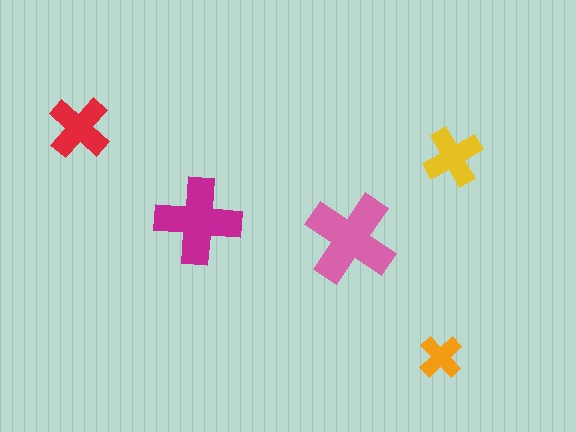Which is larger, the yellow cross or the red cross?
The red one.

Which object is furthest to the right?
The yellow cross is rightmost.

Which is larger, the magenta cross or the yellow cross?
The magenta one.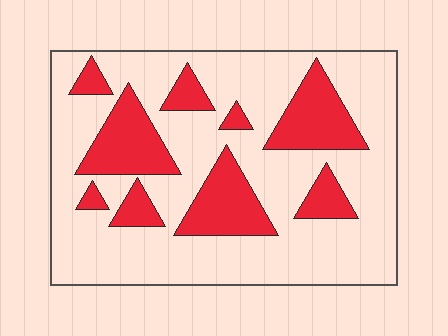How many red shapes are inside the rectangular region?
9.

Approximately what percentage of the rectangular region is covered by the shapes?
Approximately 25%.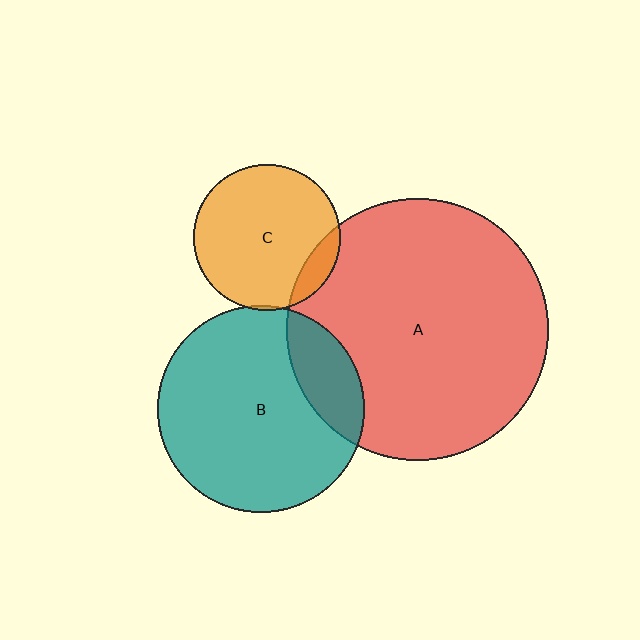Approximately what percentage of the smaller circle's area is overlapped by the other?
Approximately 10%.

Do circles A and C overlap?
Yes.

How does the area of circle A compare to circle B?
Approximately 1.6 times.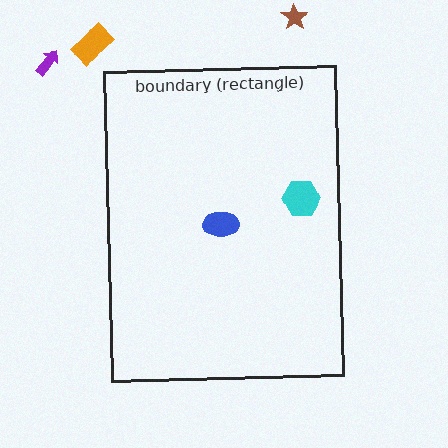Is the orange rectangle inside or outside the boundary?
Outside.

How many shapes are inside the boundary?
2 inside, 3 outside.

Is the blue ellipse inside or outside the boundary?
Inside.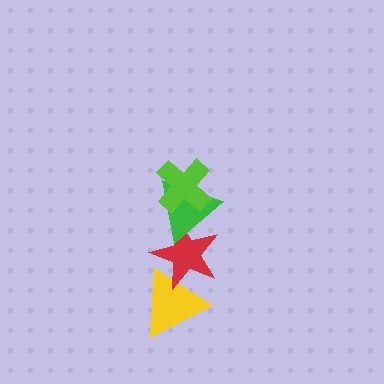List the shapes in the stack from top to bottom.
From top to bottom: the lime cross, the green triangle, the red star, the yellow triangle.